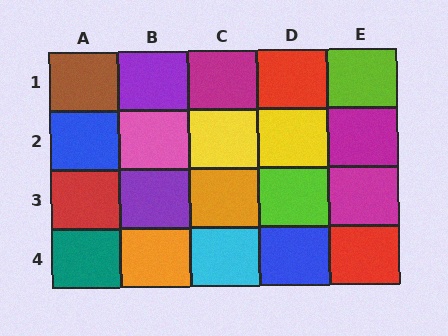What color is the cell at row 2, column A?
Blue.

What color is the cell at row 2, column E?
Magenta.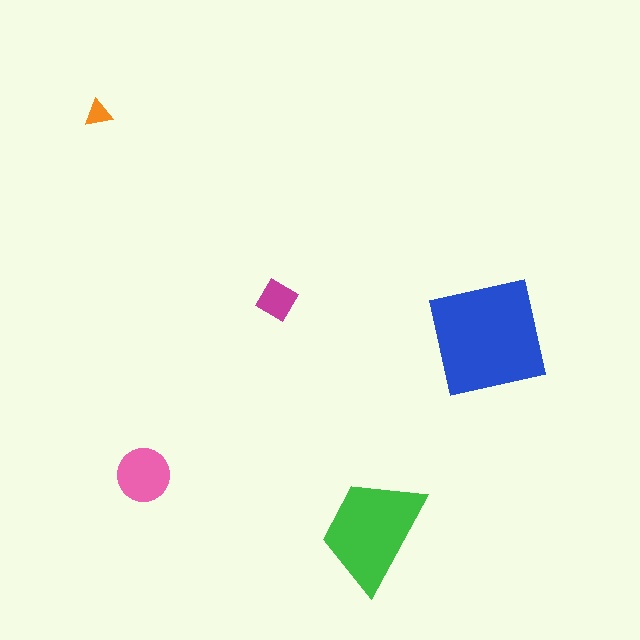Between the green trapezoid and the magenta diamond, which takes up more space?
The green trapezoid.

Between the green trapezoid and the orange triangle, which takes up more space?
The green trapezoid.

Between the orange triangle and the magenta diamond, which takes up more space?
The magenta diamond.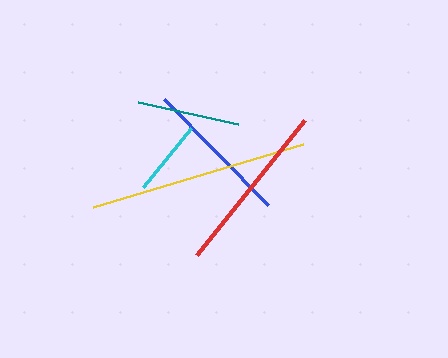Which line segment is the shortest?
The cyan line is the shortest at approximately 76 pixels.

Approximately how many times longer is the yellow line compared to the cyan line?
The yellow line is approximately 2.9 times the length of the cyan line.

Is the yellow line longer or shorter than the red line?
The yellow line is longer than the red line.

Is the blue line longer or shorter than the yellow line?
The yellow line is longer than the blue line.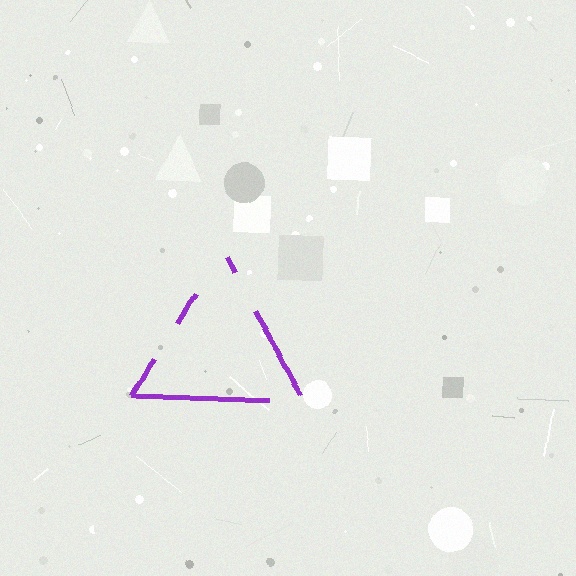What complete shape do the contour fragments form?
The contour fragments form a triangle.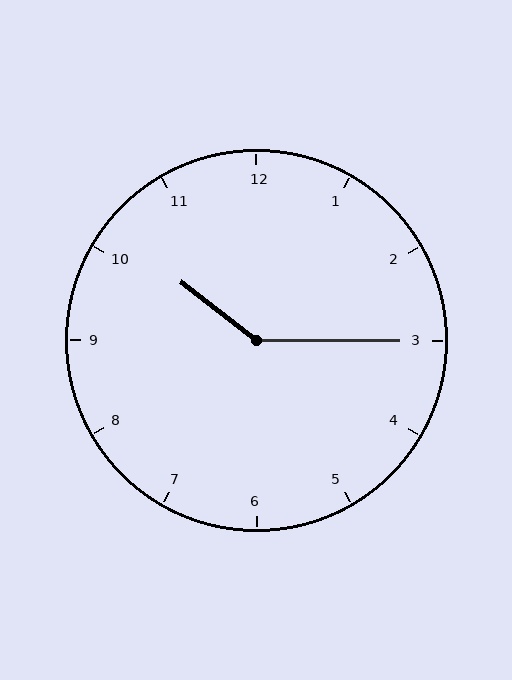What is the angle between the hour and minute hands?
Approximately 142 degrees.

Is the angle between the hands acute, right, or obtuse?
It is obtuse.